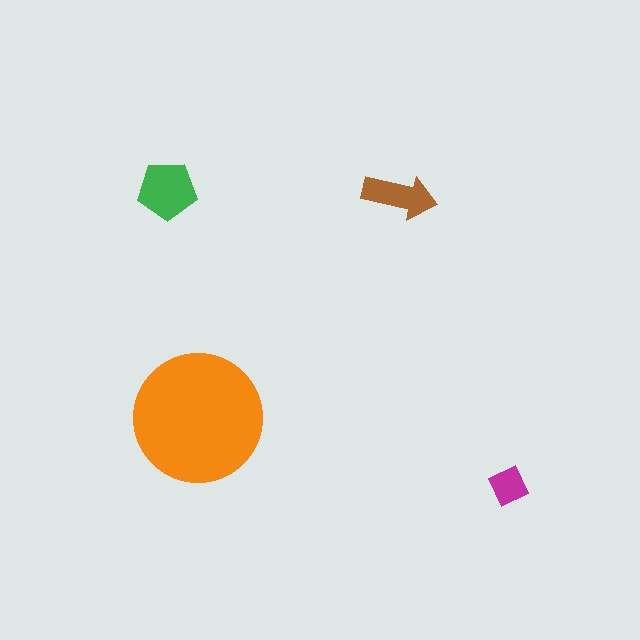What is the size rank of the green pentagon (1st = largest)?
2nd.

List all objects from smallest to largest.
The magenta square, the brown arrow, the green pentagon, the orange circle.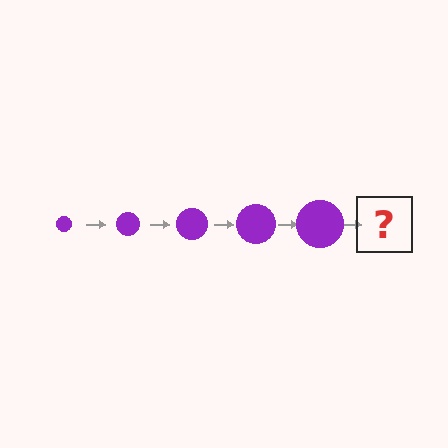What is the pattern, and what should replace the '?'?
The pattern is that the circle gets progressively larger each step. The '?' should be a purple circle, larger than the previous one.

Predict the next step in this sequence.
The next step is a purple circle, larger than the previous one.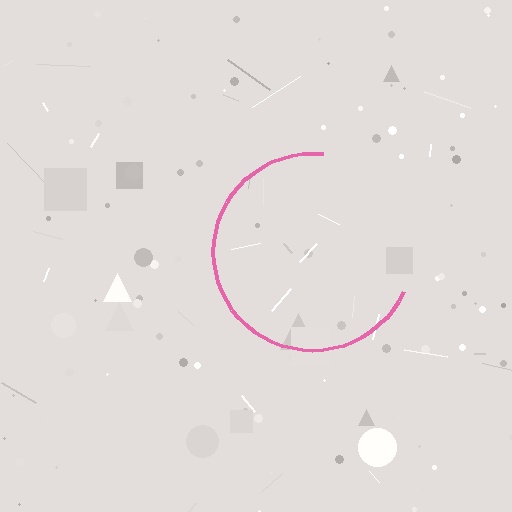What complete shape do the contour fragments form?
The contour fragments form a circle.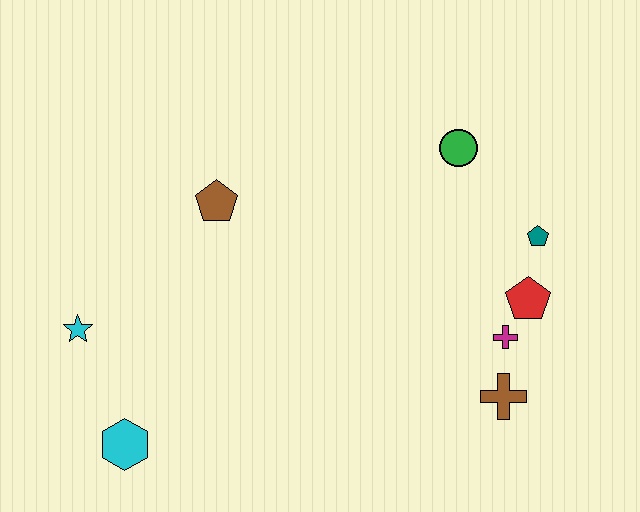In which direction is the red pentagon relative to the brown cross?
The red pentagon is above the brown cross.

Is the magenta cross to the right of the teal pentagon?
No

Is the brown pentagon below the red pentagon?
No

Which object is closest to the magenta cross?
The red pentagon is closest to the magenta cross.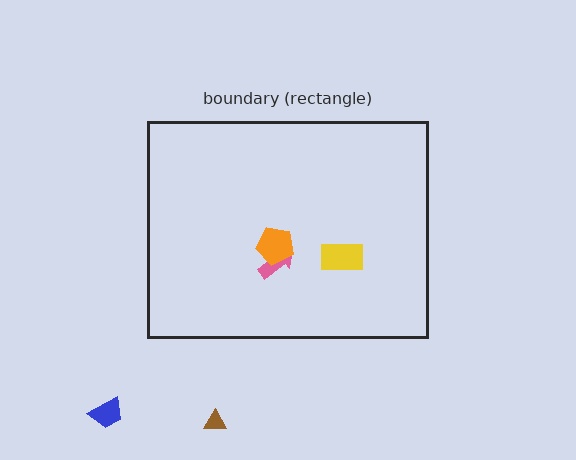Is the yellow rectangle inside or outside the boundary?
Inside.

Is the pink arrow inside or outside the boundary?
Inside.